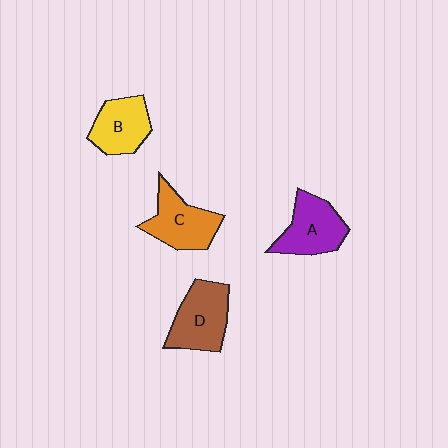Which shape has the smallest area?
Shape B (yellow).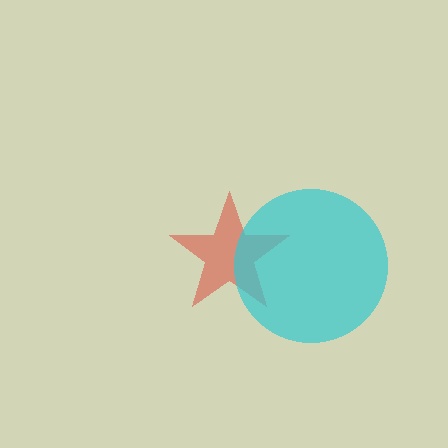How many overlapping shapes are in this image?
There are 2 overlapping shapes in the image.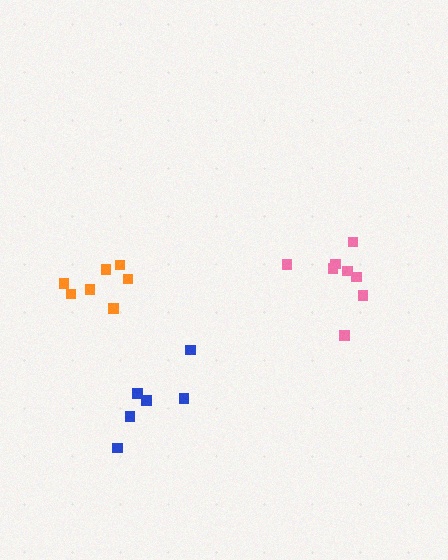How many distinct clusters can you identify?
There are 3 distinct clusters.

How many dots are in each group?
Group 1: 7 dots, Group 2: 8 dots, Group 3: 6 dots (21 total).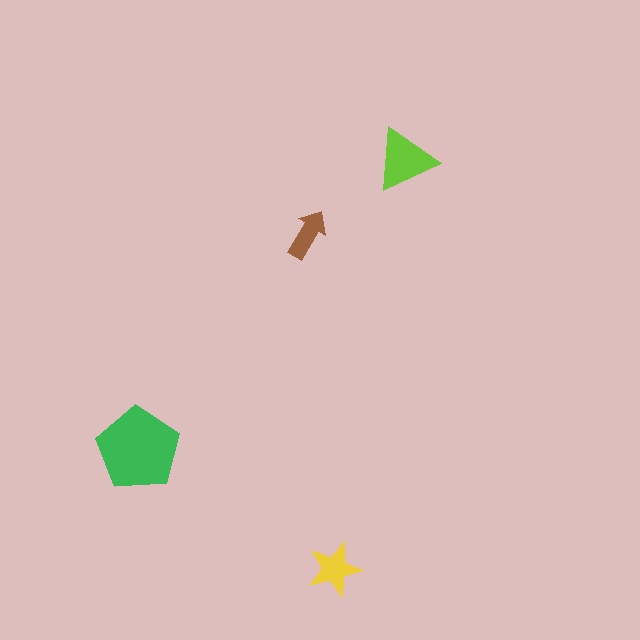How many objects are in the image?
There are 4 objects in the image.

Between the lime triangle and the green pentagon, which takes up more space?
The green pentagon.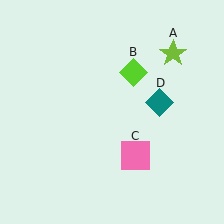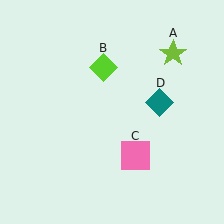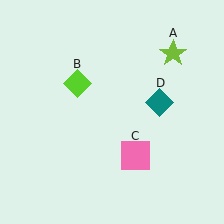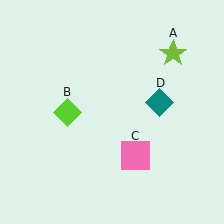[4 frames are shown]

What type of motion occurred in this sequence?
The lime diamond (object B) rotated counterclockwise around the center of the scene.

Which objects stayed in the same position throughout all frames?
Lime star (object A) and pink square (object C) and teal diamond (object D) remained stationary.